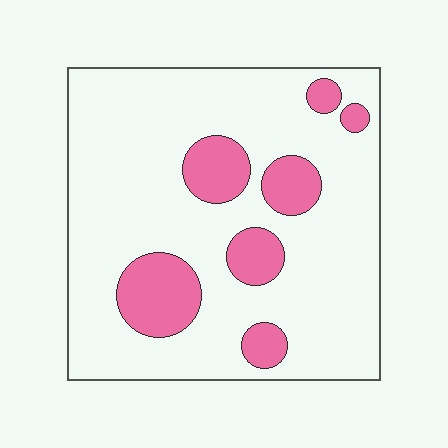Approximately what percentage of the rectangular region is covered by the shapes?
Approximately 20%.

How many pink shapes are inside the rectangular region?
7.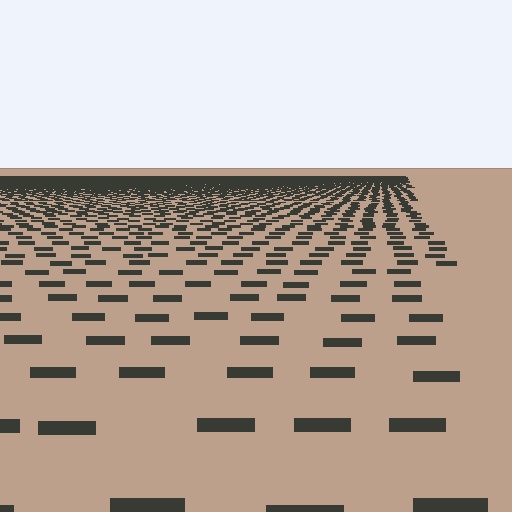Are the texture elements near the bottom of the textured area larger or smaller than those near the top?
Larger. Near the bottom, elements are closer to the viewer and appear at a bigger on-screen size.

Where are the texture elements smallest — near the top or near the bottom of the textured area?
Near the top.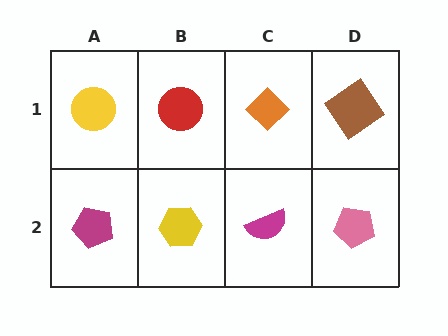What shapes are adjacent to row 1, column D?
A pink pentagon (row 2, column D), an orange diamond (row 1, column C).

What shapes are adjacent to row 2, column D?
A brown diamond (row 1, column D), a magenta semicircle (row 2, column C).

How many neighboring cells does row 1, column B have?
3.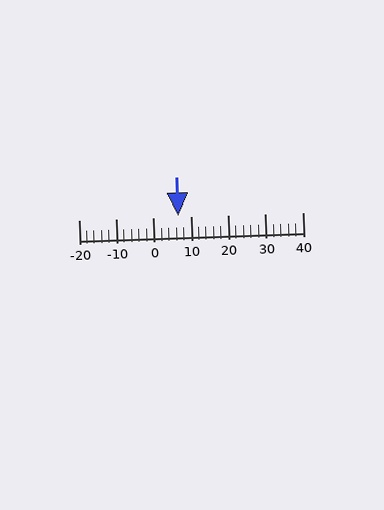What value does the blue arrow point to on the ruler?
The blue arrow points to approximately 7.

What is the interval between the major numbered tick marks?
The major tick marks are spaced 10 units apart.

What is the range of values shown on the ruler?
The ruler shows values from -20 to 40.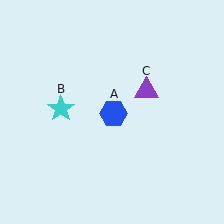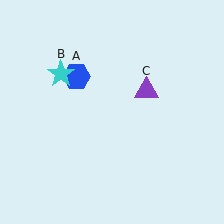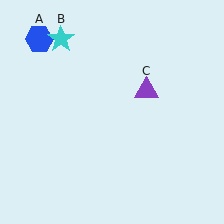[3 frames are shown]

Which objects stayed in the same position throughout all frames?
Purple triangle (object C) remained stationary.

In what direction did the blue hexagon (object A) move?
The blue hexagon (object A) moved up and to the left.